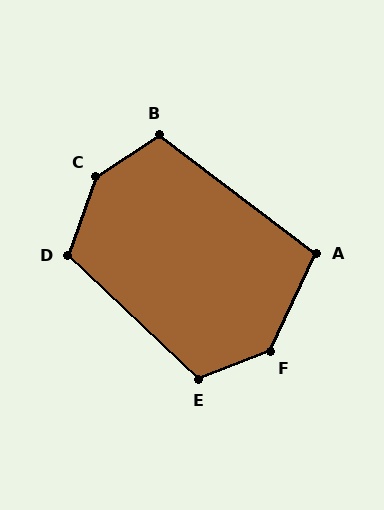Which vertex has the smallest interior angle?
A, at approximately 102 degrees.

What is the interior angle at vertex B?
Approximately 110 degrees (obtuse).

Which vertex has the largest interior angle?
C, at approximately 142 degrees.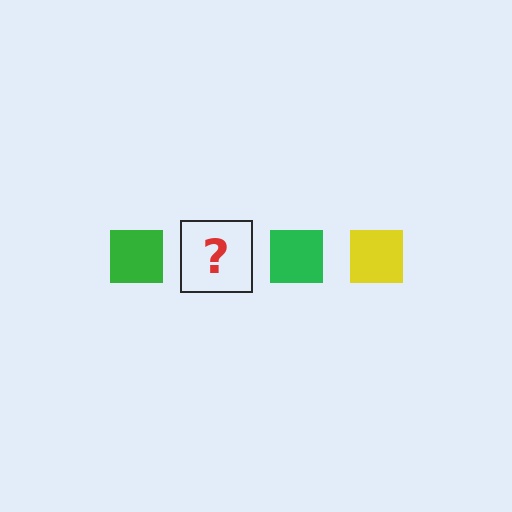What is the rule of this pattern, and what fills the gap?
The rule is that the pattern cycles through green, yellow squares. The gap should be filled with a yellow square.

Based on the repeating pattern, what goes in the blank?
The blank should be a yellow square.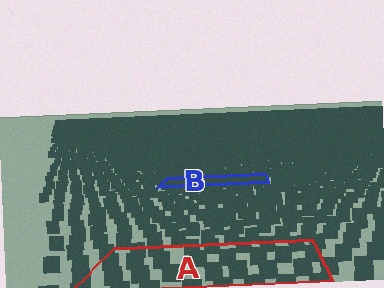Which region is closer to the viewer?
Region A is closer. The texture elements there are larger and more spread out.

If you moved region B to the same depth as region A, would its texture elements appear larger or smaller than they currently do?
They would appear larger. At a closer depth, the same texture elements are projected at a bigger on-screen size.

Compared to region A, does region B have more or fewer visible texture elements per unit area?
Region B has more texture elements per unit area — they are packed more densely because it is farther away.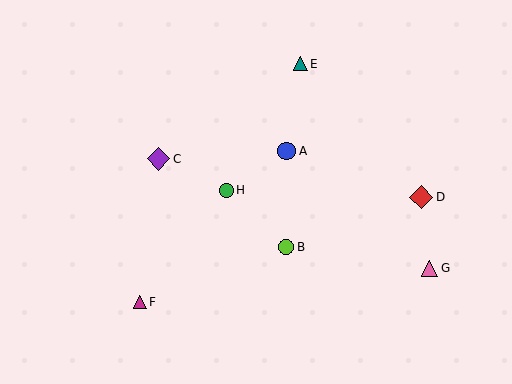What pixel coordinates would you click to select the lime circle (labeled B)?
Click at (286, 247) to select the lime circle B.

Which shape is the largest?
The red diamond (labeled D) is the largest.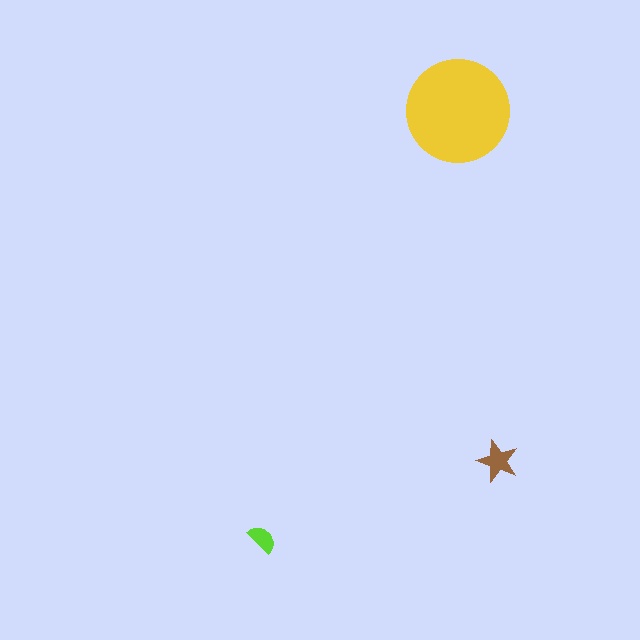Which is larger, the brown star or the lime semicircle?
The brown star.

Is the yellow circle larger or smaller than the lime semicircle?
Larger.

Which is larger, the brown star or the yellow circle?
The yellow circle.